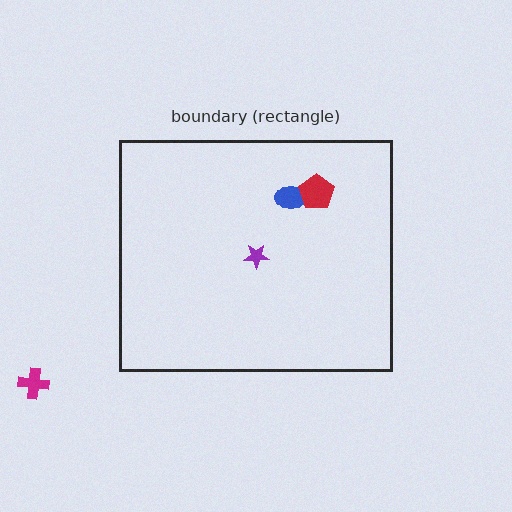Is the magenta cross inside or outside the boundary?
Outside.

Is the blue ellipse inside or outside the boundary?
Inside.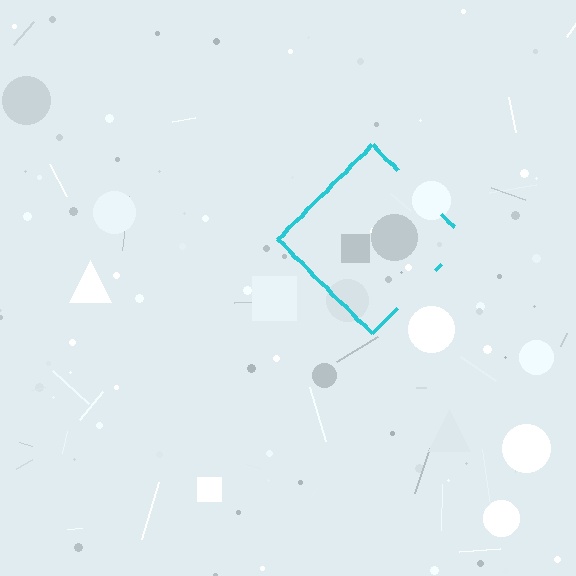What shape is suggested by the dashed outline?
The dashed outline suggests a diamond.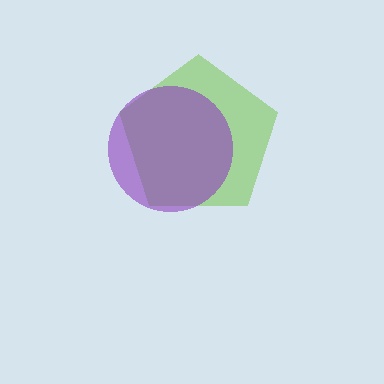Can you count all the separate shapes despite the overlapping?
Yes, there are 2 separate shapes.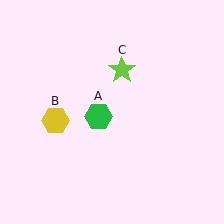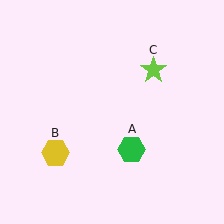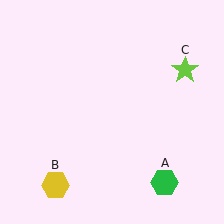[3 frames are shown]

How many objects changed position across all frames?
3 objects changed position: green hexagon (object A), yellow hexagon (object B), lime star (object C).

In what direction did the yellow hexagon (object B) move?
The yellow hexagon (object B) moved down.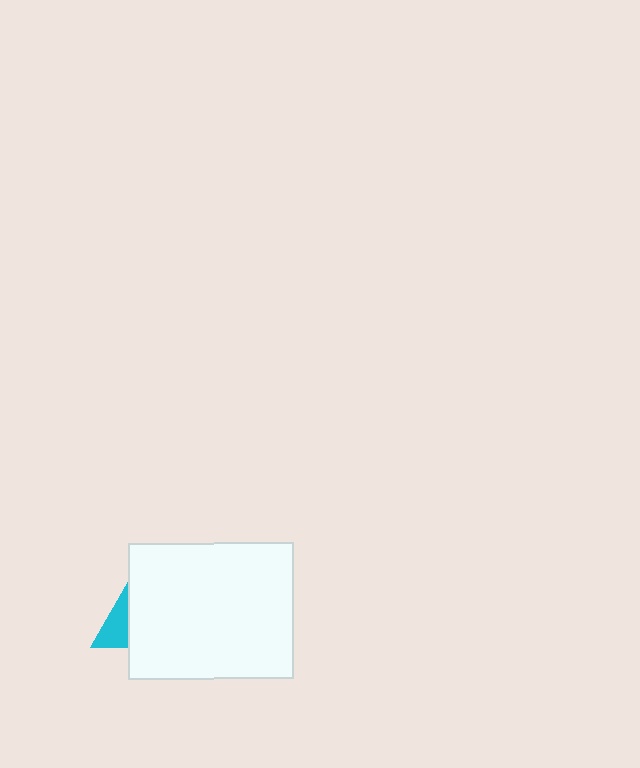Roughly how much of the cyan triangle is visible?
A small part of it is visible (roughly 39%).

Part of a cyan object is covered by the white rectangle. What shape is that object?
It is a triangle.